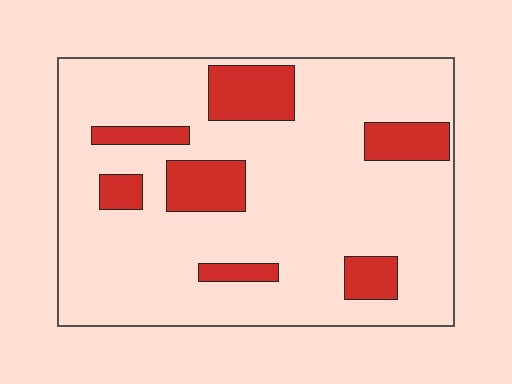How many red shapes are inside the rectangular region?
7.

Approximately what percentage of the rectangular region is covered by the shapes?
Approximately 20%.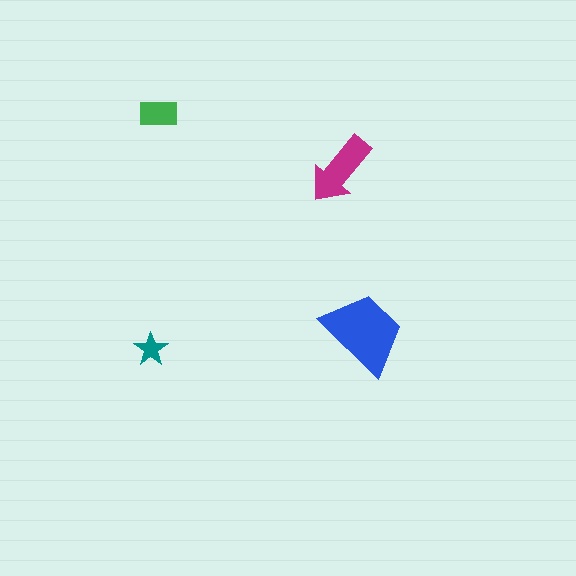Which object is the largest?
The blue trapezoid.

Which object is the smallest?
The teal star.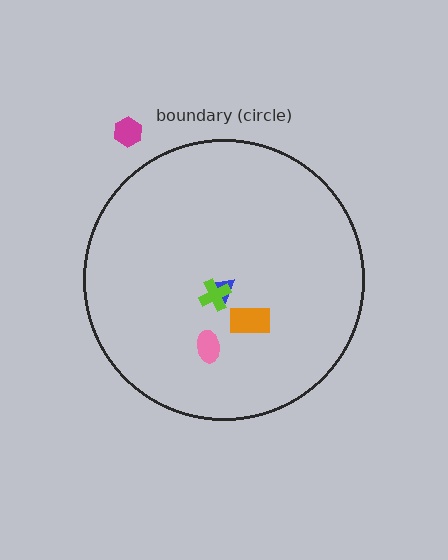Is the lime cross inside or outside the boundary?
Inside.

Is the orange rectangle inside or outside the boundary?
Inside.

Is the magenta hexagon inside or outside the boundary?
Outside.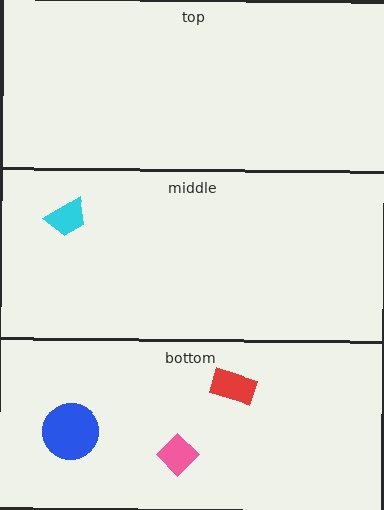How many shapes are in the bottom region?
3.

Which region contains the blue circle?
The bottom region.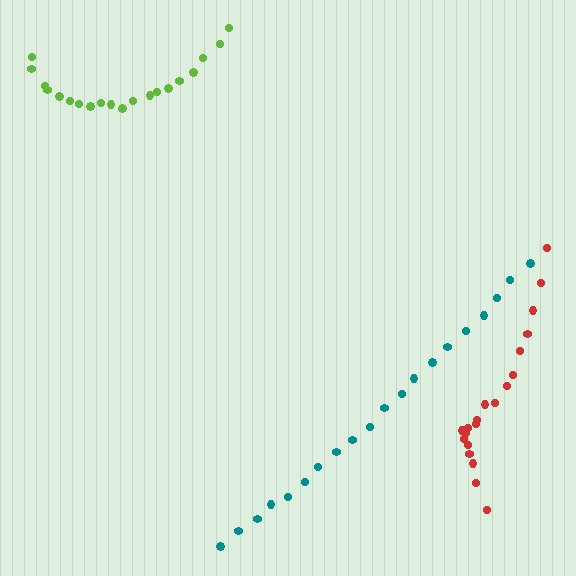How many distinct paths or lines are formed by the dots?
There are 3 distinct paths.